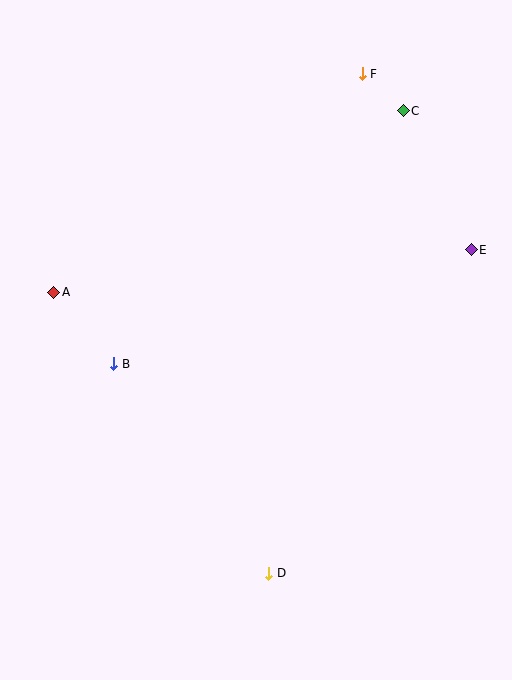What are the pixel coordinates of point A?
Point A is at (54, 292).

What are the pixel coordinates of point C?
Point C is at (403, 111).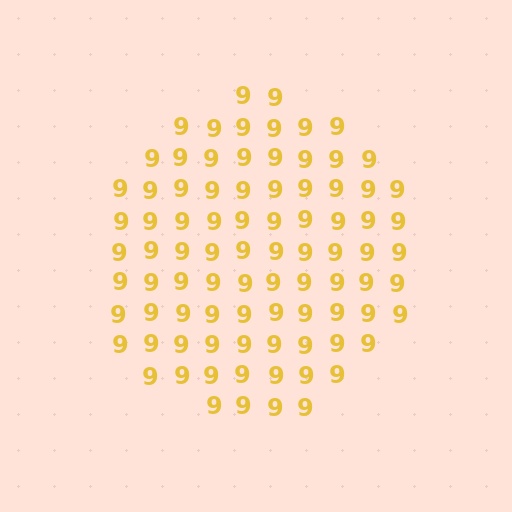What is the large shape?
The large shape is a circle.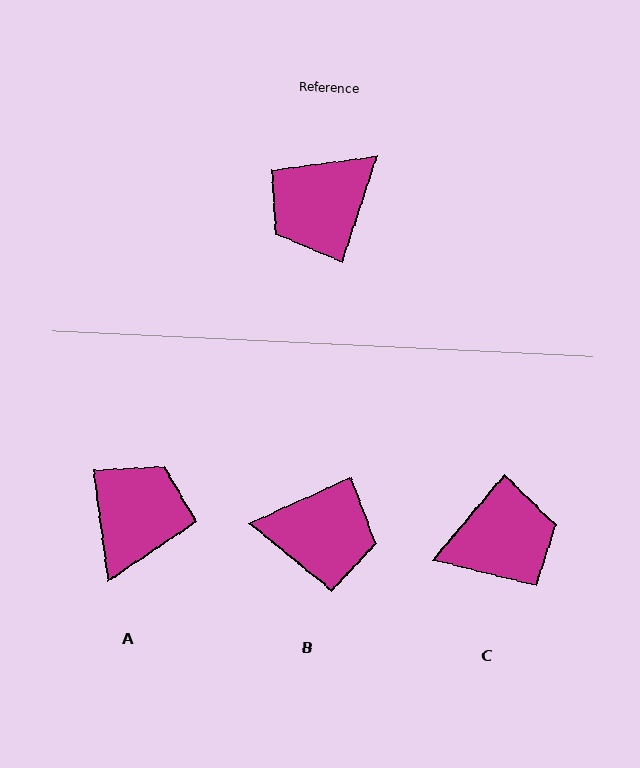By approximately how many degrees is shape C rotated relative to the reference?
Approximately 159 degrees counter-clockwise.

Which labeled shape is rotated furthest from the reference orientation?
C, about 159 degrees away.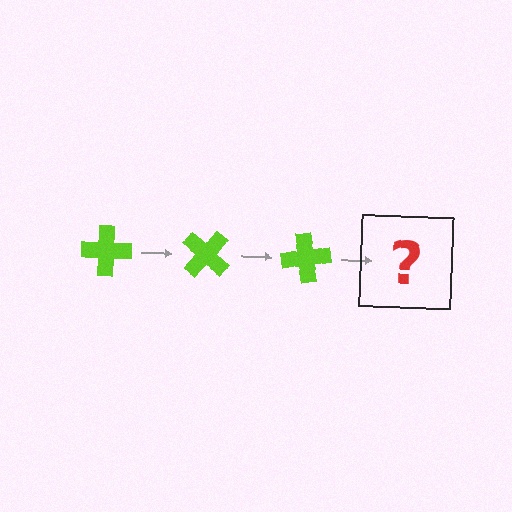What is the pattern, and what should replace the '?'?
The pattern is that the cross rotates 40 degrees each step. The '?' should be a lime cross rotated 120 degrees.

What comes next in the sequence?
The next element should be a lime cross rotated 120 degrees.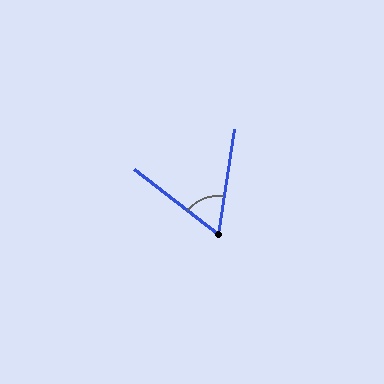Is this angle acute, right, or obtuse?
It is acute.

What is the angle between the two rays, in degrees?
Approximately 61 degrees.